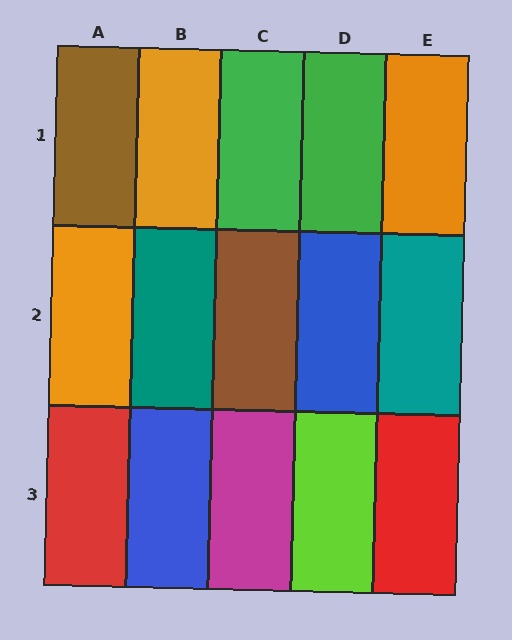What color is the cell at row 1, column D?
Green.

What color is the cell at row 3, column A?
Red.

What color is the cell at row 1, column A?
Brown.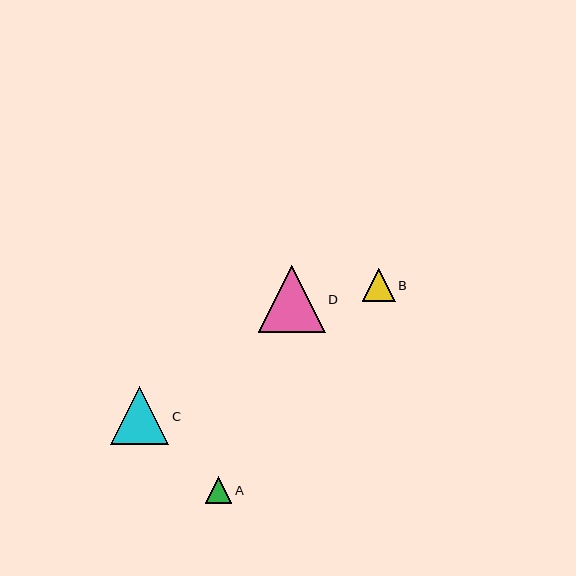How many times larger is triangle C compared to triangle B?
Triangle C is approximately 1.8 times the size of triangle B.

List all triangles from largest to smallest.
From largest to smallest: D, C, B, A.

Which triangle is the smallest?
Triangle A is the smallest with a size of approximately 27 pixels.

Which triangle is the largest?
Triangle D is the largest with a size of approximately 67 pixels.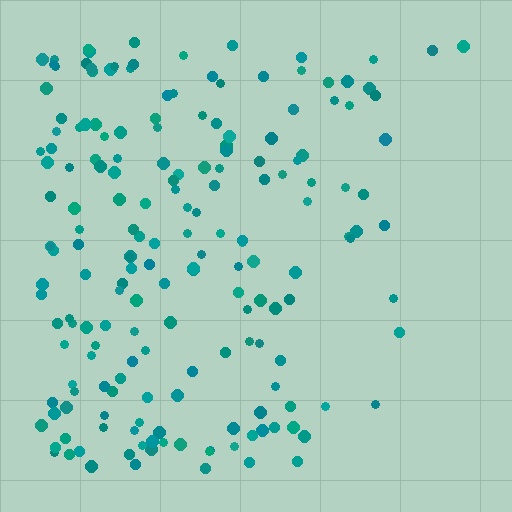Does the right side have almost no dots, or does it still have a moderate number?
Still a moderate number, just noticeably fewer than the left.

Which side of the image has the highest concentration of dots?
The left.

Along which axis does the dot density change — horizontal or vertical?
Horizontal.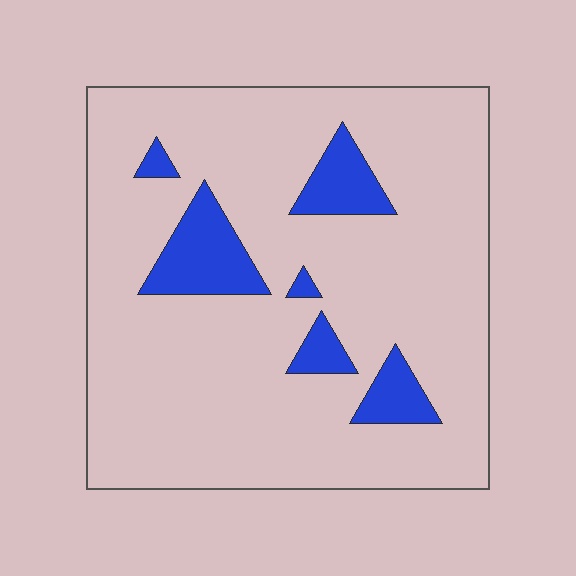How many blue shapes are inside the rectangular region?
6.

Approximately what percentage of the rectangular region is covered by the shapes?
Approximately 15%.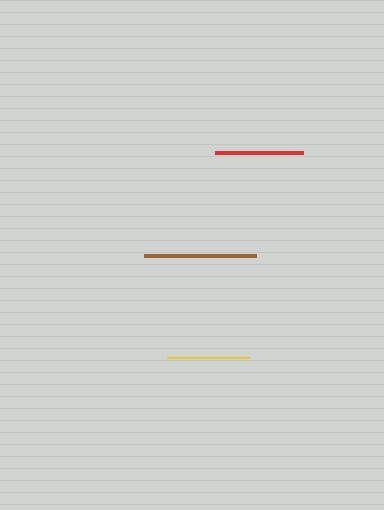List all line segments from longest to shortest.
From longest to shortest: brown, red, yellow.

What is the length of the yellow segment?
The yellow segment is approximately 82 pixels long.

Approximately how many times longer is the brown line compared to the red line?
The brown line is approximately 1.3 times the length of the red line.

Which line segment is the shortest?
The yellow line is the shortest at approximately 82 pixels.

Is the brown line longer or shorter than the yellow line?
The brown line is longer than the yellow line.